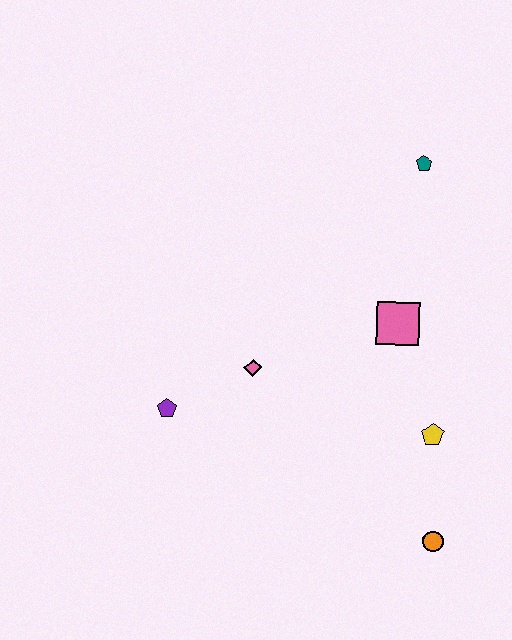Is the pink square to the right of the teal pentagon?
No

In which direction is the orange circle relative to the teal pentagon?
The orange circle is below the teal pentagon.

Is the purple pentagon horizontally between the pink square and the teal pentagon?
No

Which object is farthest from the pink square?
The purple pentagon is farthest from the pink square.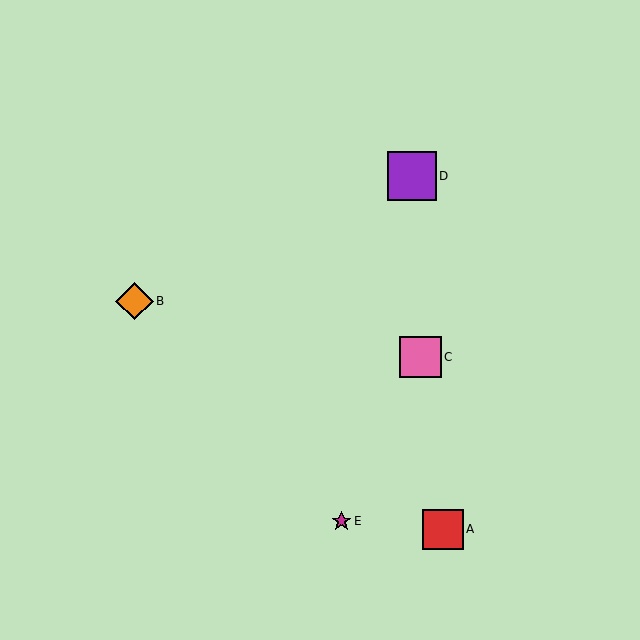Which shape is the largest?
The purple square (labeled D) is the largest.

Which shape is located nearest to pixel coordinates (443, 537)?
The red square (labeled A) at (443, 529) is nearest to that location.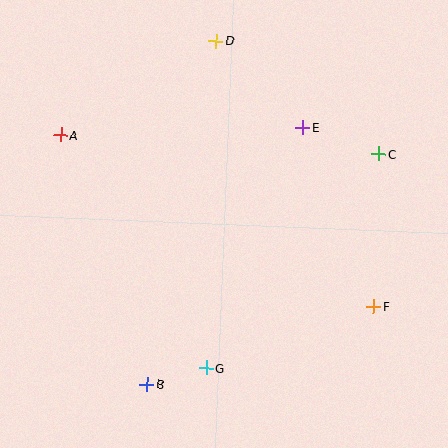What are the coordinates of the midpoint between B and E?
The midpoint between B and E is at (225, 256).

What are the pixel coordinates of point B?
Point B is at (147, 384).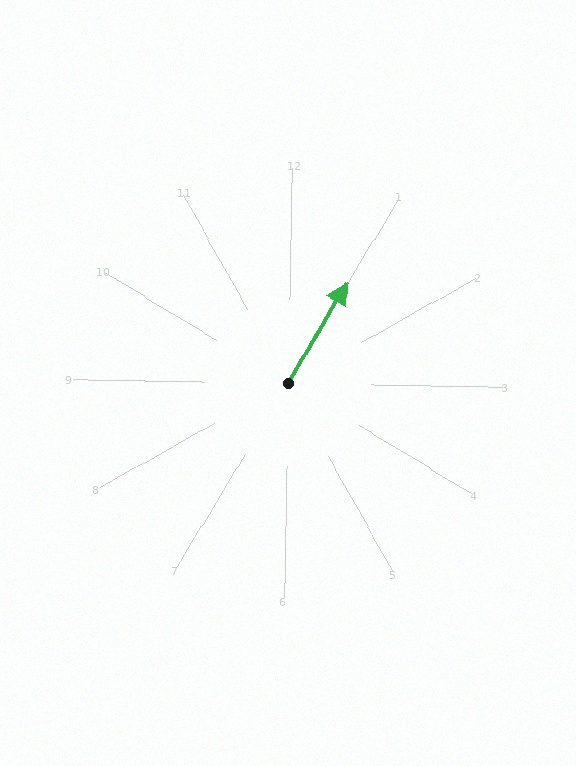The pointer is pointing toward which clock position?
Roughly 1 o'clock.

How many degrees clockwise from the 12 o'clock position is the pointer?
Approximately 29 degrees.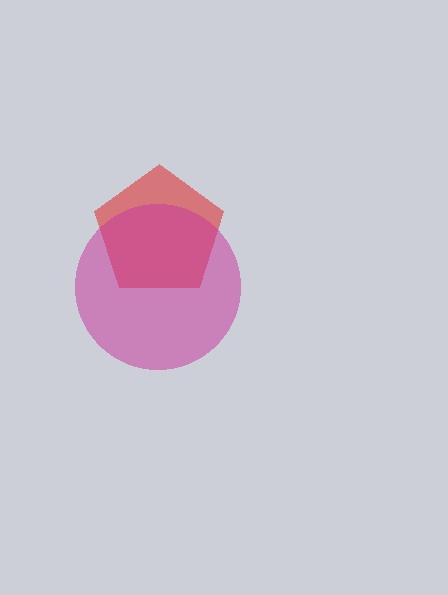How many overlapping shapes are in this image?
There are 2 overlapping shapes in the image.